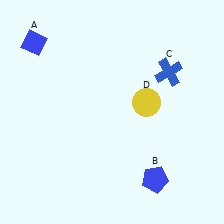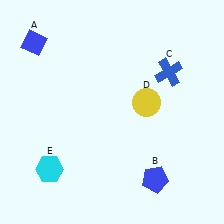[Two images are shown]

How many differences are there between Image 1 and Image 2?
There is 1 difference between the two images.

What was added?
A cyan hexagon (E) was added in Image 2.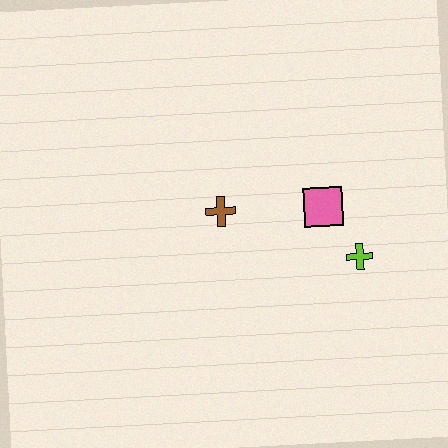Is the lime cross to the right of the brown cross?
Yes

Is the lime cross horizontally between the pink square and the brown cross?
No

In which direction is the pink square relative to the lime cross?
The pink square is above the lime cross.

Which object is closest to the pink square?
The lime cross is closest to the pink square.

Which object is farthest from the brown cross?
The lime cross is farthest from the brown cross.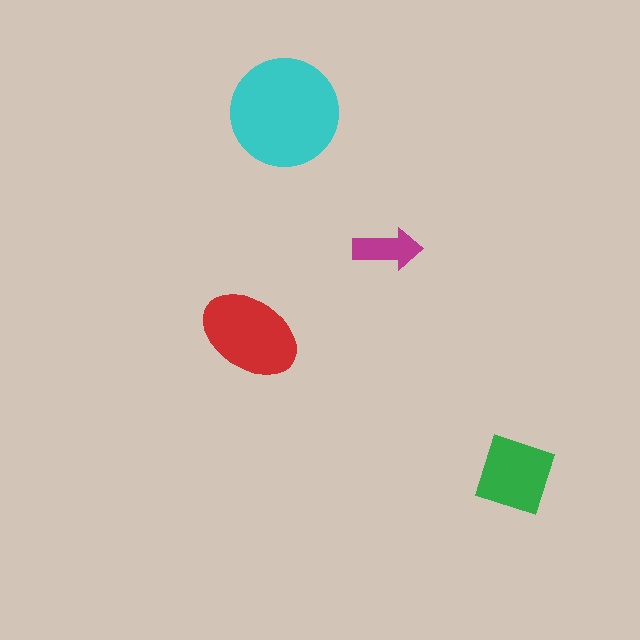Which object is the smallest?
The magenta arrow.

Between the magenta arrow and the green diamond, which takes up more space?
The green diamond.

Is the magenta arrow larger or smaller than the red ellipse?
Smaller.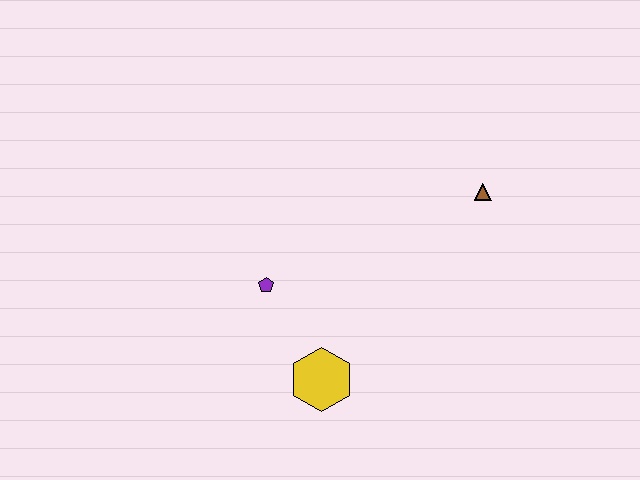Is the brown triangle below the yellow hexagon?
No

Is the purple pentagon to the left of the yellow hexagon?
Yes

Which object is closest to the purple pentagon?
The yellow hexagon is closest to the purple pentagon.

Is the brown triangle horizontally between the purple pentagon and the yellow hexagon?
No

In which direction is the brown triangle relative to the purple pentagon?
The brown triangle is to the right of the purple pentagon.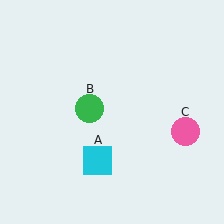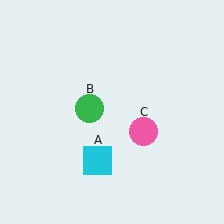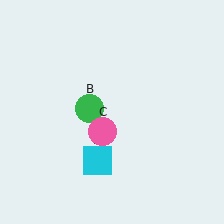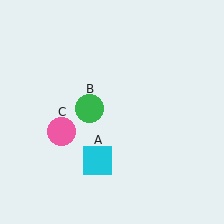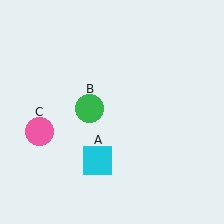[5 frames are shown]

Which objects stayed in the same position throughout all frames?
Cyan square (object A) and green circle (object B) remained stationary.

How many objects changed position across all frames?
1 object changed position: pink circle (object C).